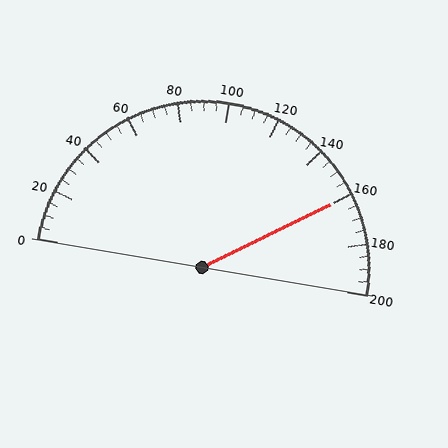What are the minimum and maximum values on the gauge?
The gauge ranges from 0 to 200.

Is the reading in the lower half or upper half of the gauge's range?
The reading is in the upper half of the range (0 to 200).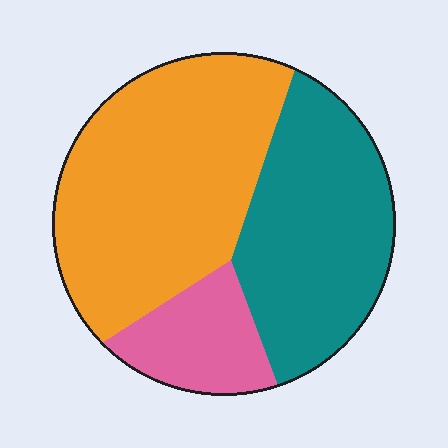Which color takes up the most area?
Orange, at roughly 50%.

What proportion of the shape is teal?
Teal covers about 35% of the shape.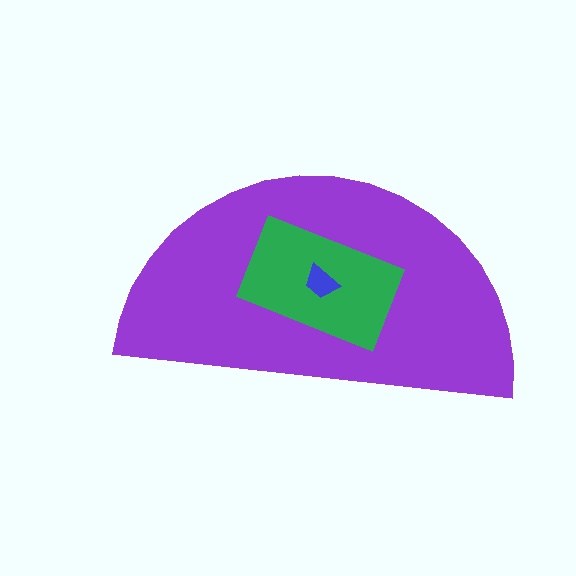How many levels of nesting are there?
3.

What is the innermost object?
The blue trapezoid.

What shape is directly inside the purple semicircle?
The green rectangle.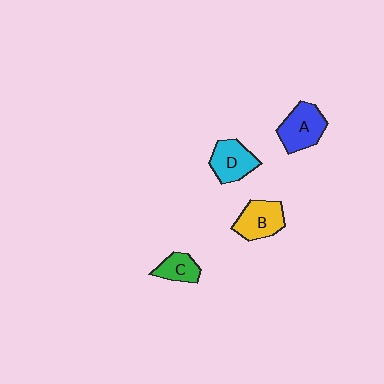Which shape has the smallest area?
Shape C (green).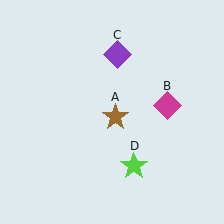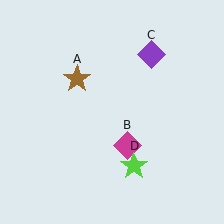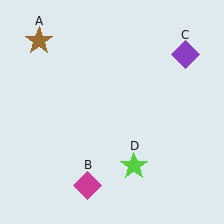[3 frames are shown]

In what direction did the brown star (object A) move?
The brown star (object A) moved up and to the left.